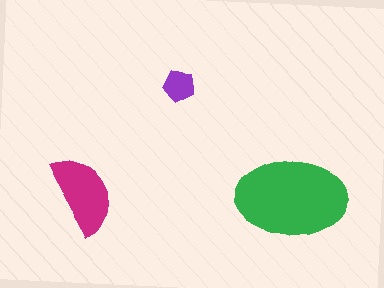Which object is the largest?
The green ellipse.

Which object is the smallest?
The purple pentagon.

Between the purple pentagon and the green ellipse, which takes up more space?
The green ellipse.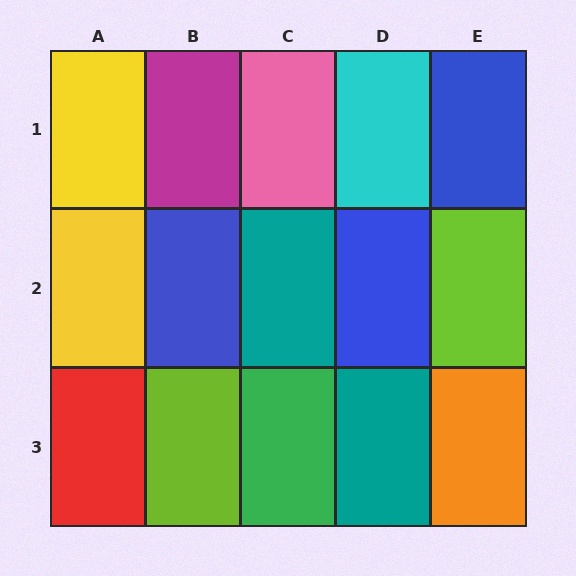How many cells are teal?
2 cells are teal.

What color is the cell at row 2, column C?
Teal.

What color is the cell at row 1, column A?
Yellow.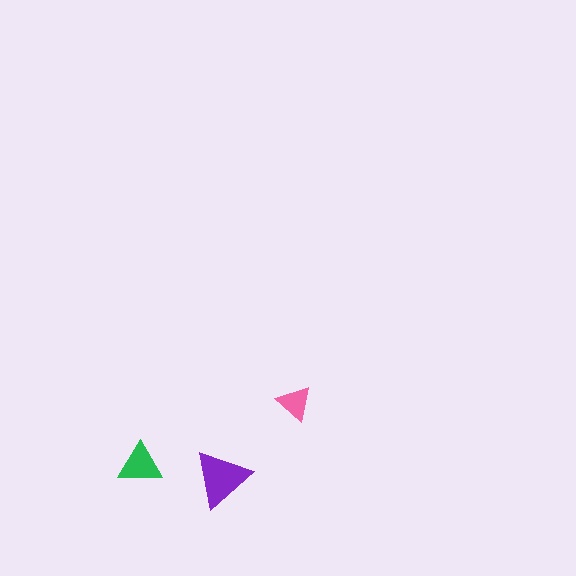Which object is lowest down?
The purple triangle is bottommost.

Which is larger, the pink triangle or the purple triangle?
The purple one.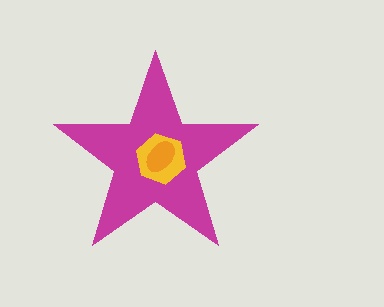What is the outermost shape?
The magenta star.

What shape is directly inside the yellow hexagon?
The orange ellipse.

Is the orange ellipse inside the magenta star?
Yes.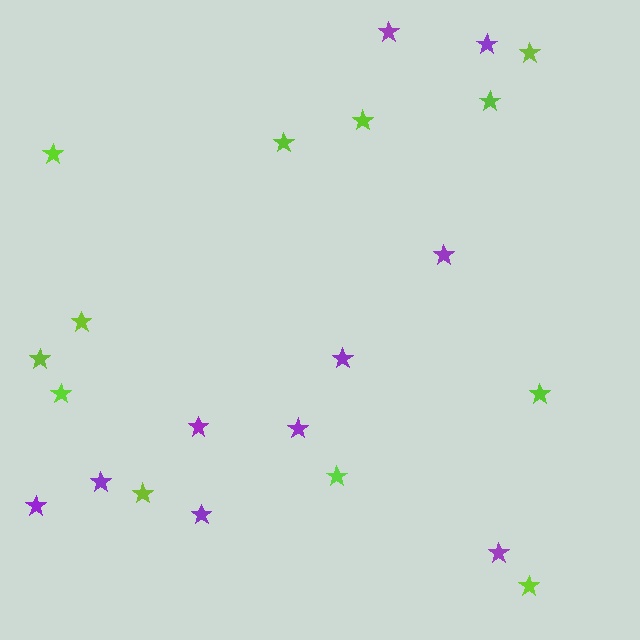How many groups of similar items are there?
There are 2 groups: one group of lime stars (12) and one group of purple stars (10).